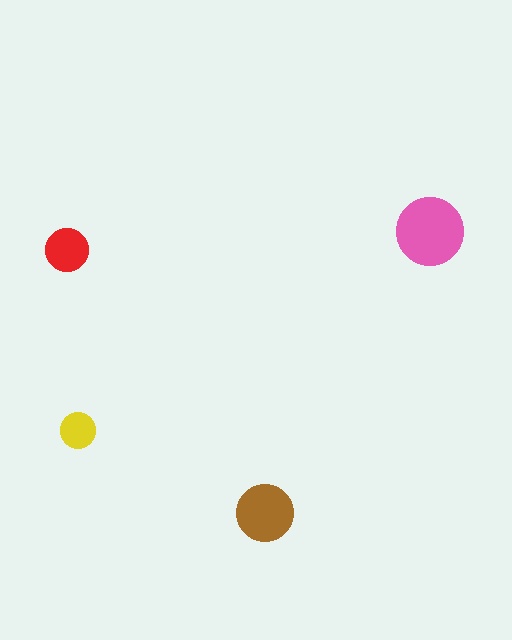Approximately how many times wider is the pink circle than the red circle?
About 1.5 times wider.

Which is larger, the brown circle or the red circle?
The brown one.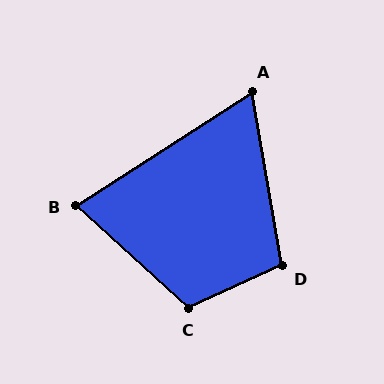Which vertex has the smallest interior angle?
A, at approximately 67 degrees.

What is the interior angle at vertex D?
Approximately 105 degrees (obtuse).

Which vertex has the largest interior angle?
C, at approximately 113 degrees.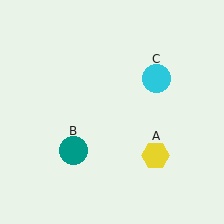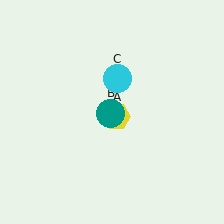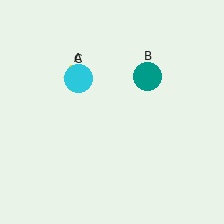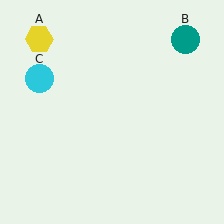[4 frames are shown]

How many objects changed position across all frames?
3 objects changed position: yellow hexagon (object A), teal circle (object B), cyan circle (object C).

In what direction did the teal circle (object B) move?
The teal circle (object B) moved up and to the right.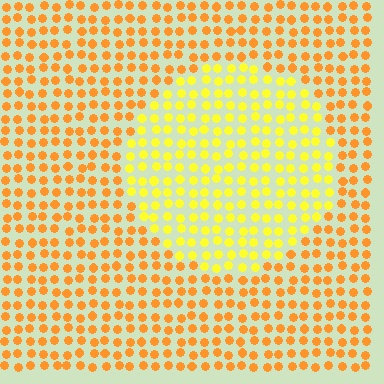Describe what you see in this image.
The image is filled with small orange elements in a uniform arrangement. A circle-shaped region is visible where the elements are tinted to a slightly different hue, forming a subtle color boundary.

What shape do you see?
I see a circle.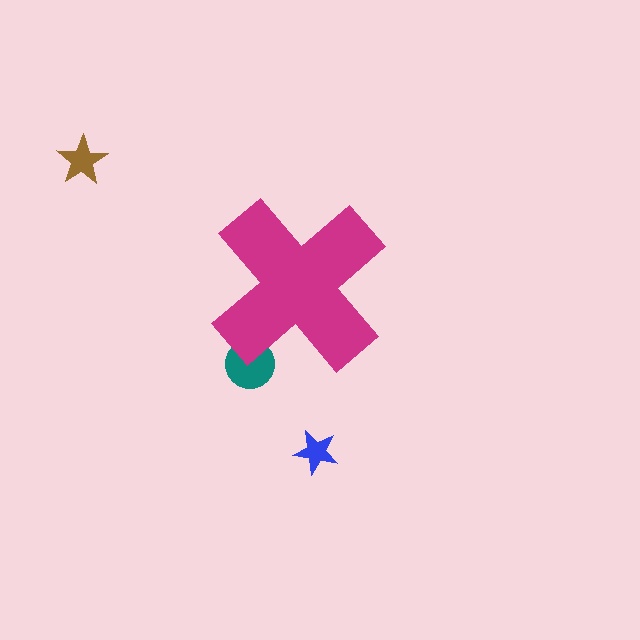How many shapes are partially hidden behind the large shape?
1 shape is partially hidden.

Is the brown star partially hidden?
No, the brown star is fully visible.